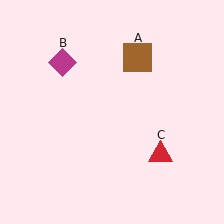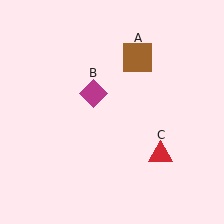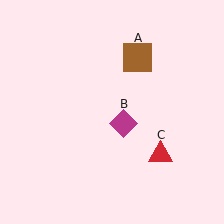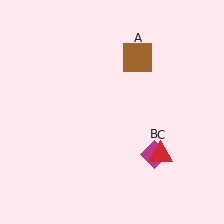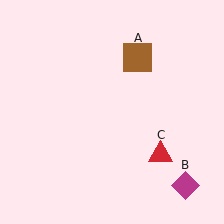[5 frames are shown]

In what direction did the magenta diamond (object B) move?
The magenta diamond (object B) moved down and to the right.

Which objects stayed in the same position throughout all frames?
Brown square (object A) and red triangle (object C) remained stationary.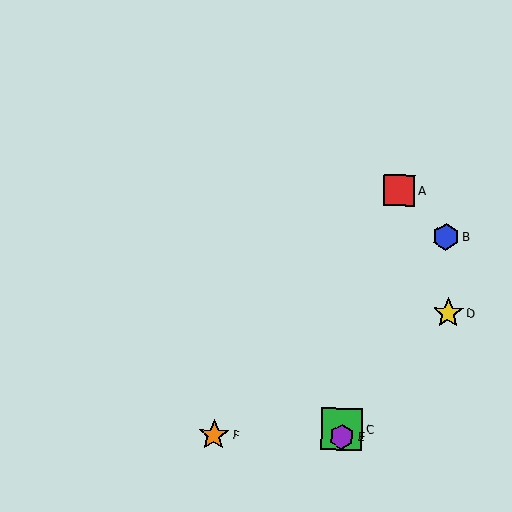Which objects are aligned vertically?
Objects C, E are aligned vertically.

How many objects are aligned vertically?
2 objects (C, E) are aligned vertically.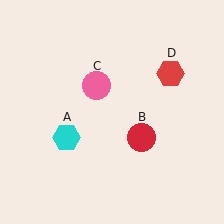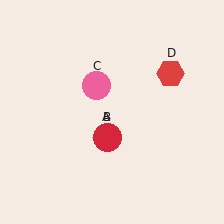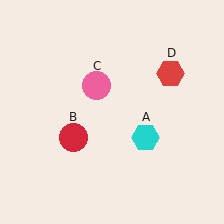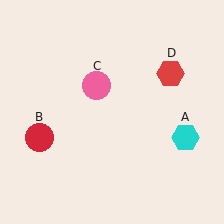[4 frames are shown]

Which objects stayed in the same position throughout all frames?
Pink circle (object C) and red hexagon (object D) remained stationary.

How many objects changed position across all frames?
2 objects changed position: cyan hexagon (object A), red circle (object B).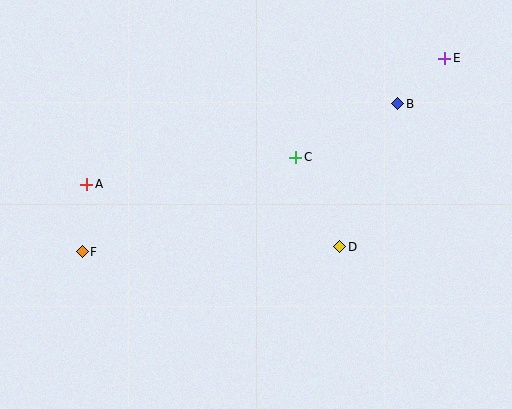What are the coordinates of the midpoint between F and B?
The midpoint between F and B is at (240, 178).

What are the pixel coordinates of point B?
Point B is at (398, 104).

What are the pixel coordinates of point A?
Point A is at (87, 184).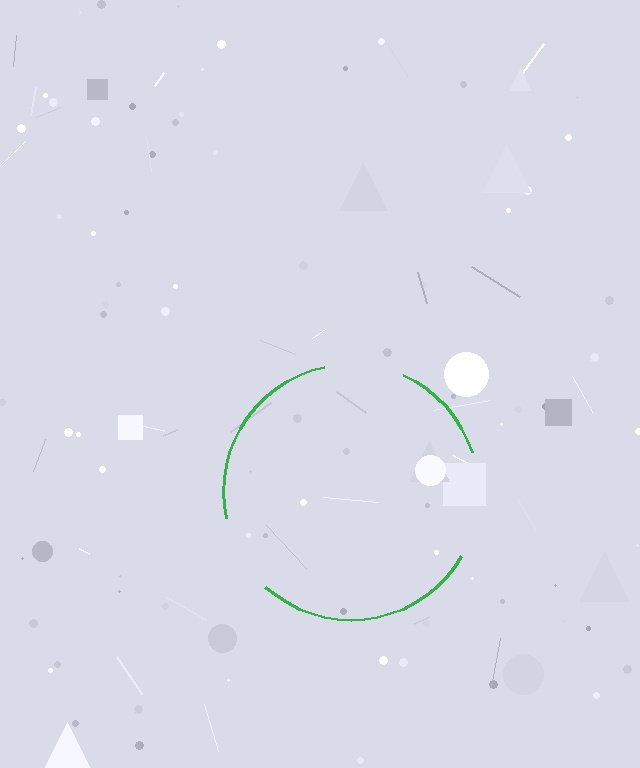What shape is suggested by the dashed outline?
The dashed outline suggests a circle.